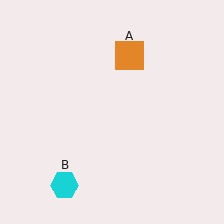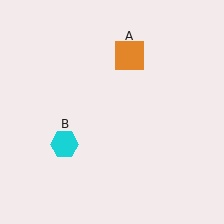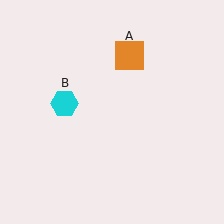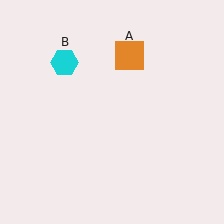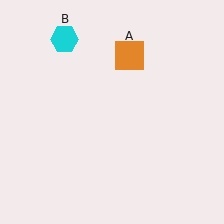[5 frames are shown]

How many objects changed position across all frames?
1 object changed position: cyan hexagon (object B).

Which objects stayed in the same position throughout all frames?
Orange square (object A) remained stationary.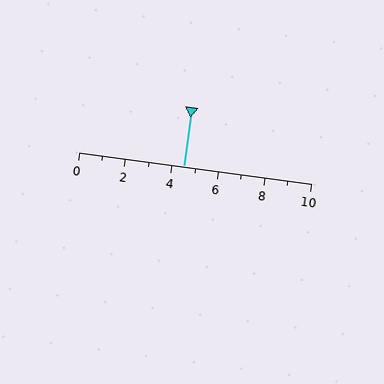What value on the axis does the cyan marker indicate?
The marker indicates approximately 4.5.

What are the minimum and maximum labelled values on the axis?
The axis runs from 0 to 10.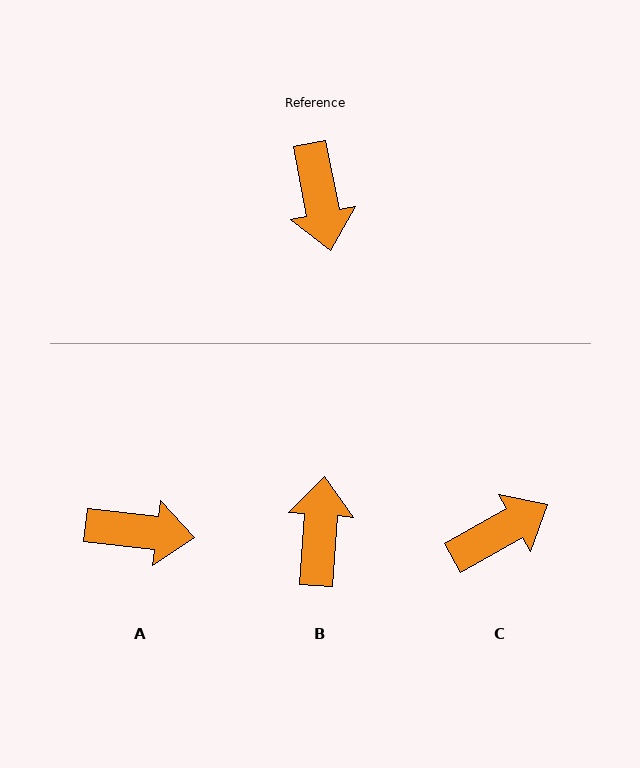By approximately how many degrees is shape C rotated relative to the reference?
Approximately 109 degrees counter-clockwise.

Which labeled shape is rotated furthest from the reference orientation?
B, about 165 degrees away.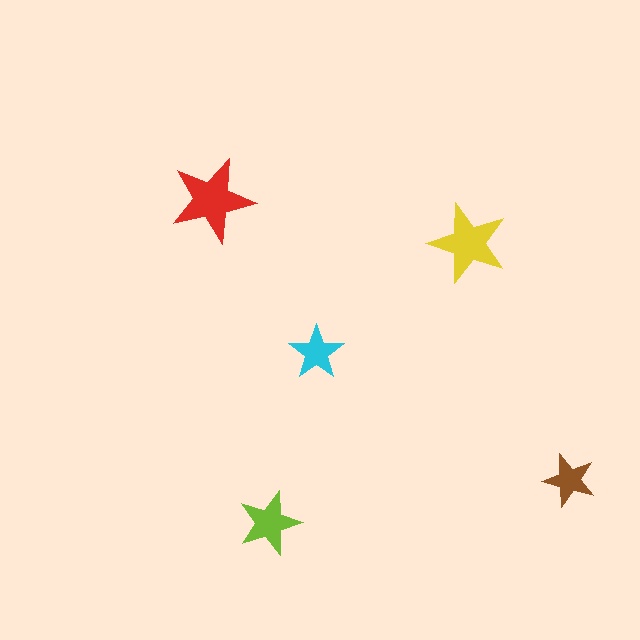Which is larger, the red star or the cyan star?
The red one.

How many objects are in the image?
There are 5 objects in the image.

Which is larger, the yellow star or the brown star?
The yellow one.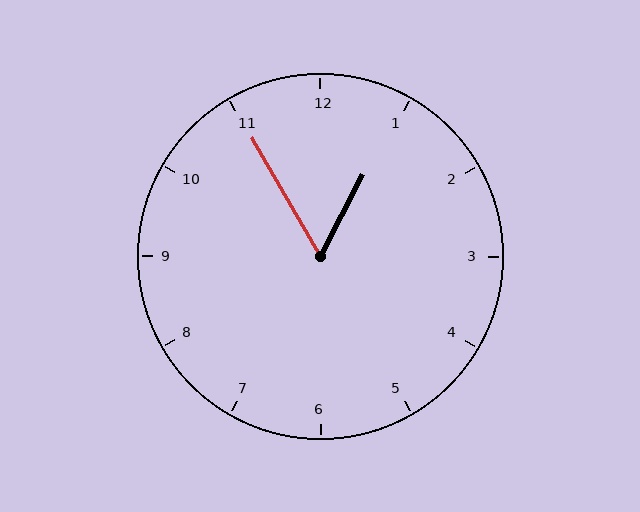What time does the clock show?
12:55.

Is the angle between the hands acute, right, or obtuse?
It is acute.